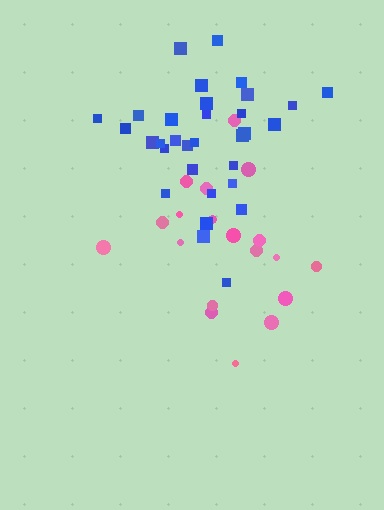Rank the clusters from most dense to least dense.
blue, pink.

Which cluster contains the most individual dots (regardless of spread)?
Blue (33).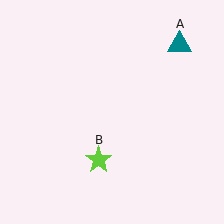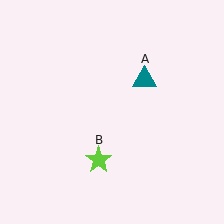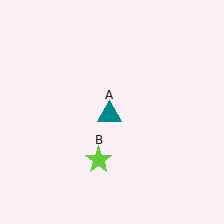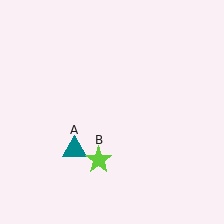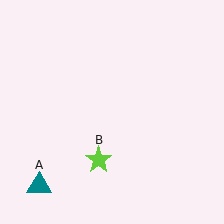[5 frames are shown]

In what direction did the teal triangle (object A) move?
The teal triangle (object A) moved down and to the left.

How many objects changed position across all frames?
1 object changed position: teal triangle (object A).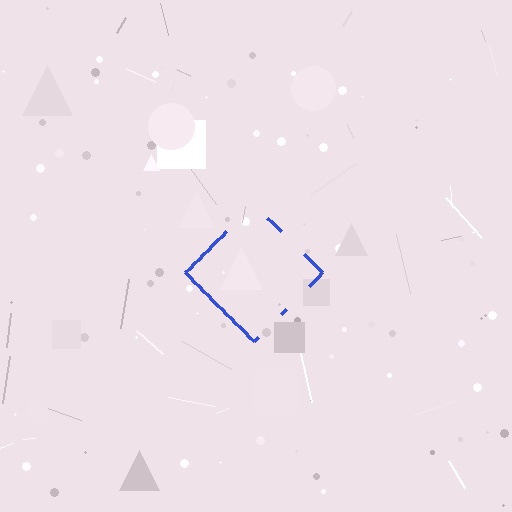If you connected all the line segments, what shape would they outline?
They would outline a diamond.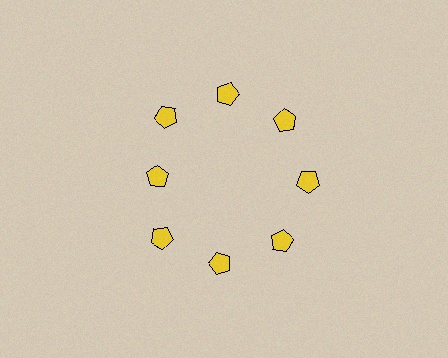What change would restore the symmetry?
The symmetry would be restored by moving it outward, back onto the ring so that all 8 pentagons sit at equal angles and equal distance from the center.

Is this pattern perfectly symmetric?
No. The 8 yellow pentagons are arranged in a ring, but one element near the 9 o'clock position is pulled inward toward the center, breaking the 8-fold rotational symmetry.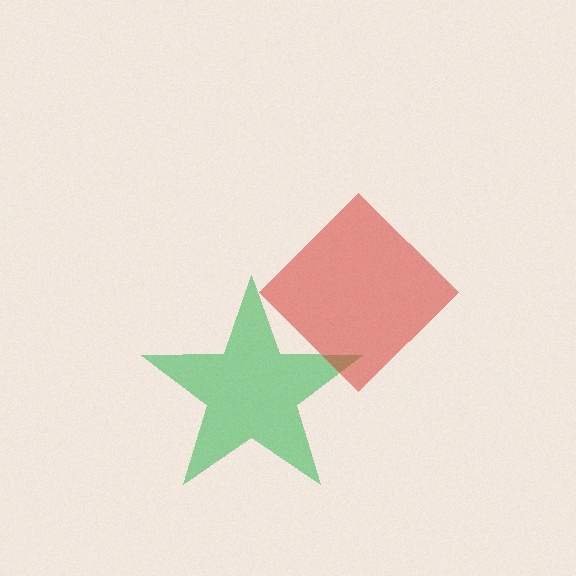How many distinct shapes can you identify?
There are 2 distinct shapes: a green star, a red diamond.